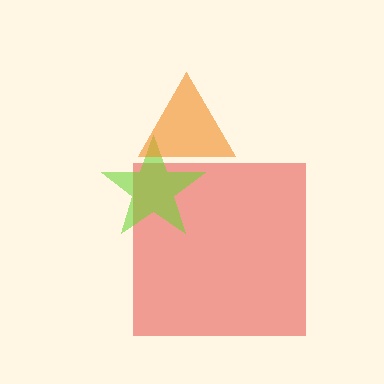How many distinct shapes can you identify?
There are 3 distinct shapes: a red square, a lime star, an orange triangle.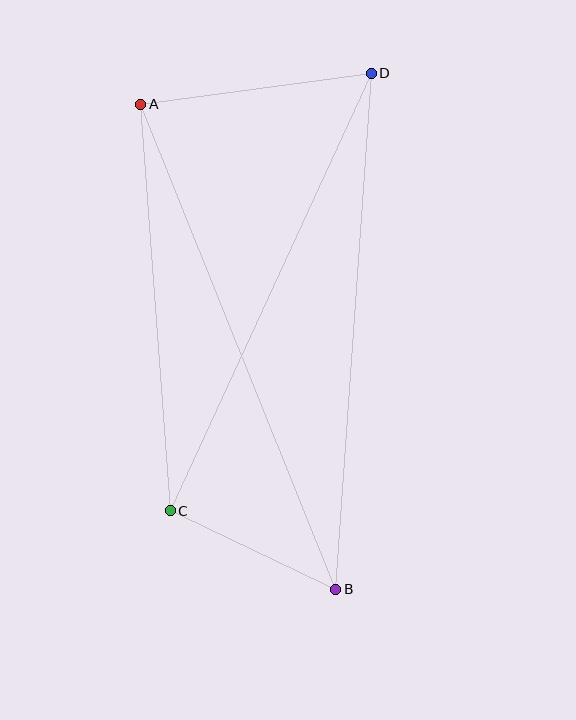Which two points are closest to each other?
Points B and C are closest to each other.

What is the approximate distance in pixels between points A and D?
The distance between A and D is approximately 233 pixels.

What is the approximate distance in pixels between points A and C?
The distance between A and C is approximately 407 pixels.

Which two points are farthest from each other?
Points A and B are farthest from each other.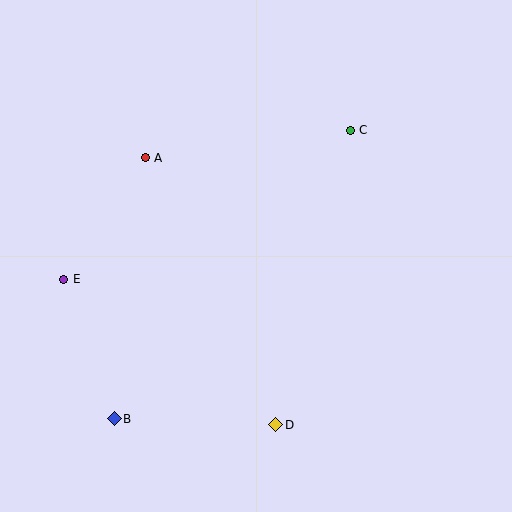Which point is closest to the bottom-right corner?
Point D is closest to the bottom-right corner.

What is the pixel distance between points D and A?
The distance between D and A is 297 pixels.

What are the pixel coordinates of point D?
Point D is at (276, 425).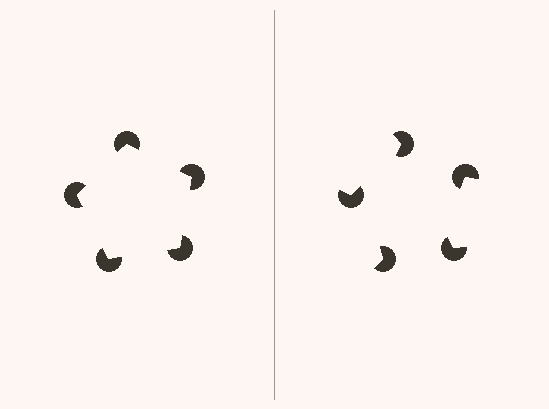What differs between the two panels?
The pac-man discs are positioned identically on both sides; only the wedge orientations differ. On the left they align to a pentagon; on the right they are misaligned.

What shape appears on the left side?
An illusory pentagon.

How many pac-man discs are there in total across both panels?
10 — 5 on each side.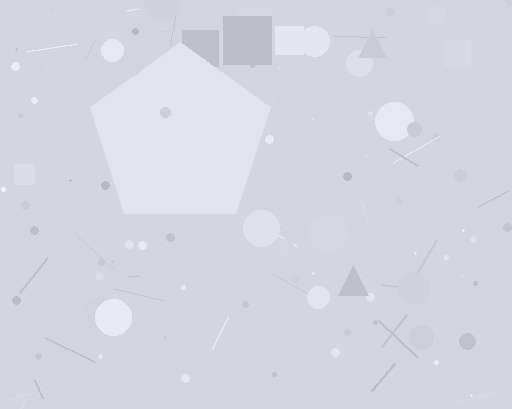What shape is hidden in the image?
A pentagon is hidden in the image.